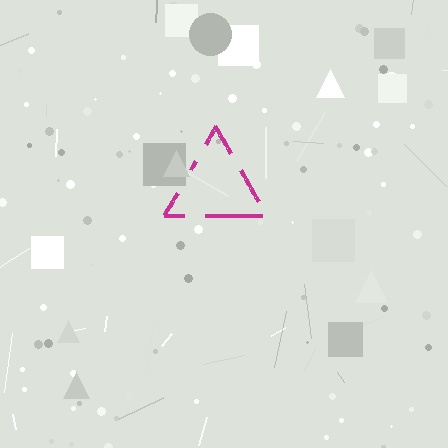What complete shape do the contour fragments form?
The contour fragments form a triangle.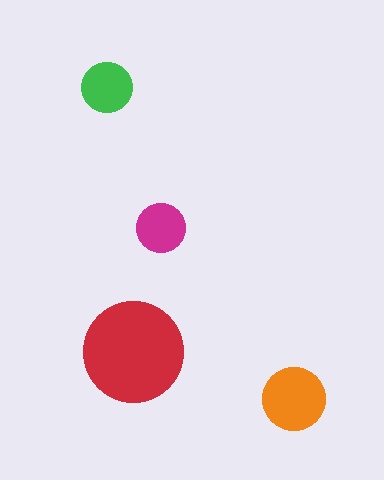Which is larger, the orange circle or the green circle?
The orange one.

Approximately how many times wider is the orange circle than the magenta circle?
About 1.5 times wider.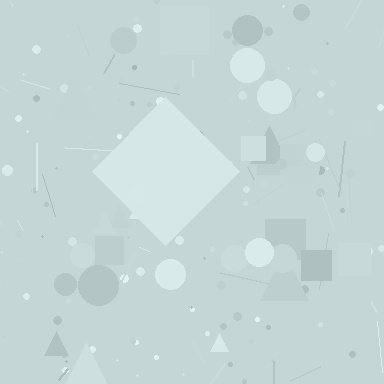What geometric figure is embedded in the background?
A diamond is embedded in the background.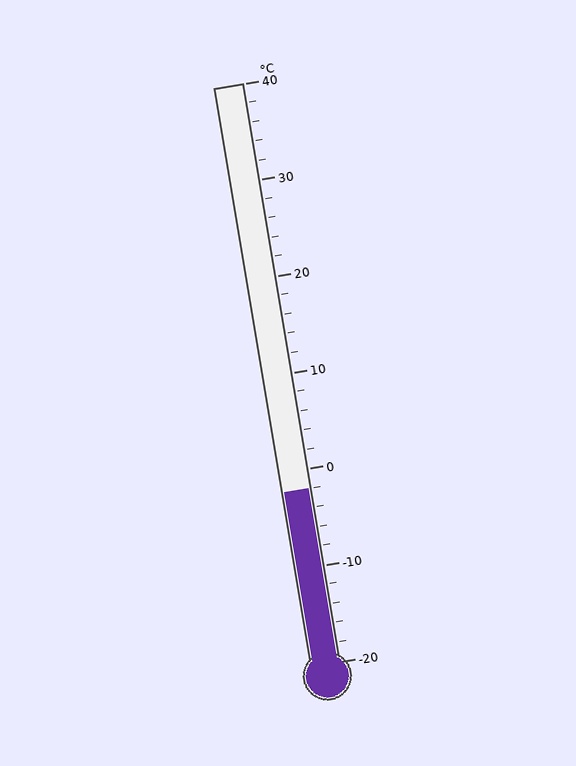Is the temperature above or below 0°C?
The temperature is below 0°C.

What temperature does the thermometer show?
The thermometer shows approximately -2°C.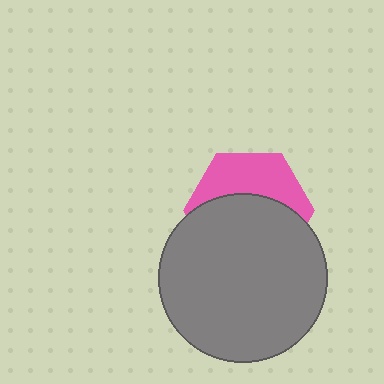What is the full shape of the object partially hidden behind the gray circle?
The partially hidden object is a pink hexagon.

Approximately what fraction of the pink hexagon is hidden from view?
Roughly 60% of the pink hexagon is hidden behind the gray circle.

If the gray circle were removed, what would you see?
You would see the complete pink hexagon.